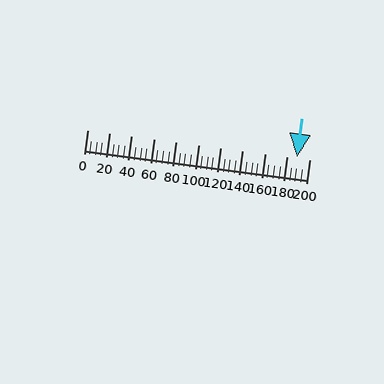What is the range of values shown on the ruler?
The ruler shows values from 0 to 200.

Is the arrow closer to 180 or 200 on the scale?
The arrow is closer to 180.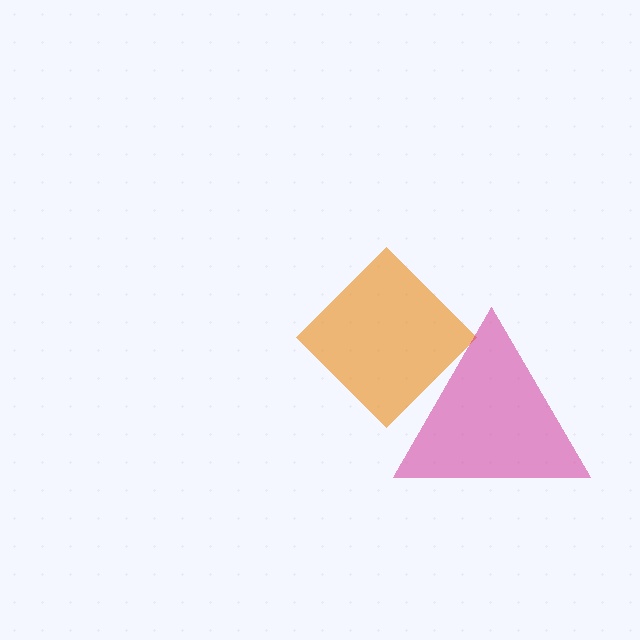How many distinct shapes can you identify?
There are 2 distinct shapes: an orange diamond, a magenta triangle.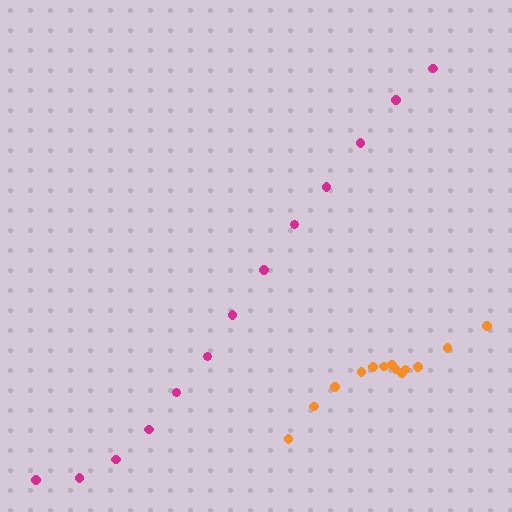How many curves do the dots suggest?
There are 2 distinct paths.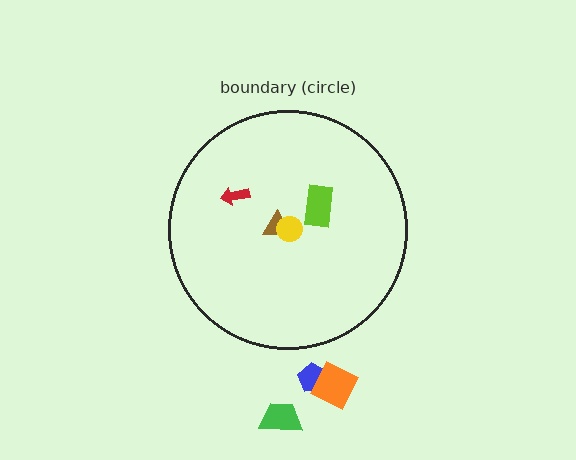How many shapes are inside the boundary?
4 inside, 3 outside.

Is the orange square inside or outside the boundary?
Outside.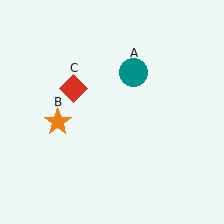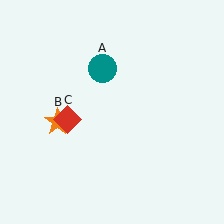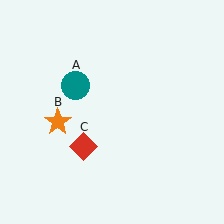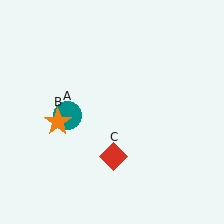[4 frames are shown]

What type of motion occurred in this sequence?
The teal circle (object A), red diamond (object C) rotated counterclockwise around the center of the scene.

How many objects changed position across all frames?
2 objects changed position: teal circle (object A), red diamond (object C).